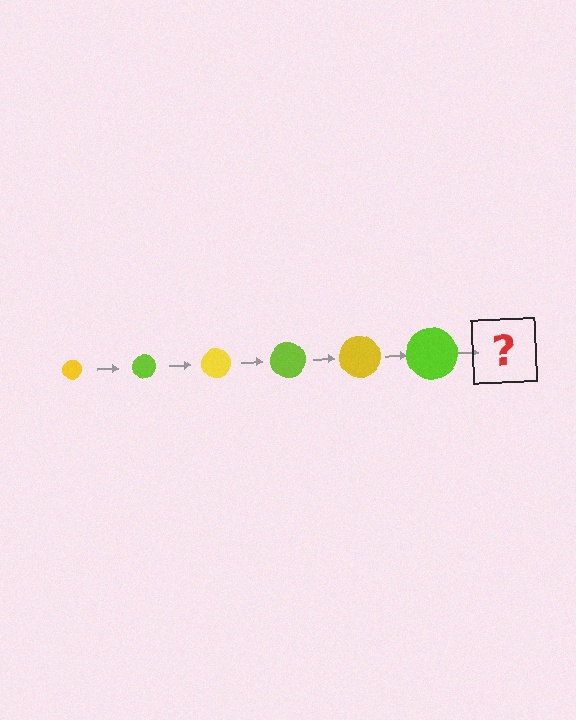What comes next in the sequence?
The next element should be a yellow circle, larger than the previous one.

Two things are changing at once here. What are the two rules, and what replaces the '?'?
The two rules are that the circle grows larger each step and the color cycles through yellow and lime. The '?' should be a yellow circle, larger than the previous one.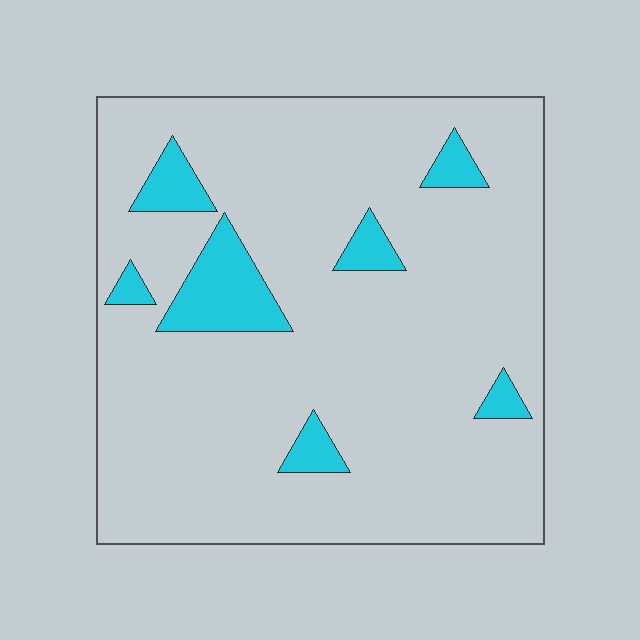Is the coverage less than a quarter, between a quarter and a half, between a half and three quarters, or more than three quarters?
Less than a quarter.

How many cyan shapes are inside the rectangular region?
7.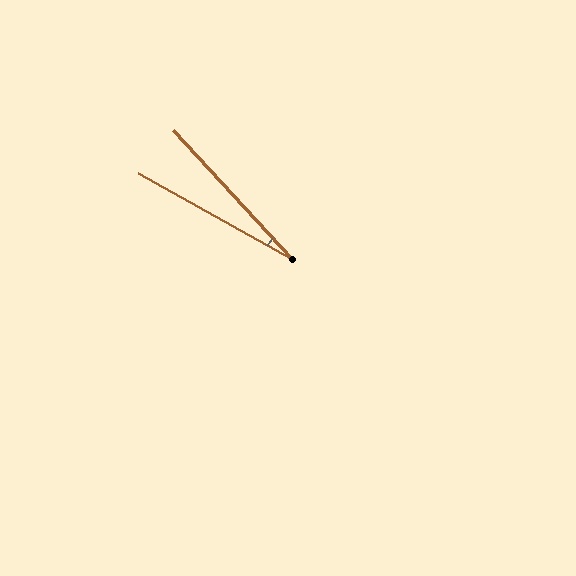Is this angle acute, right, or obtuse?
It is acute.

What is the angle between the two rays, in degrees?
Approximately 18 degrees.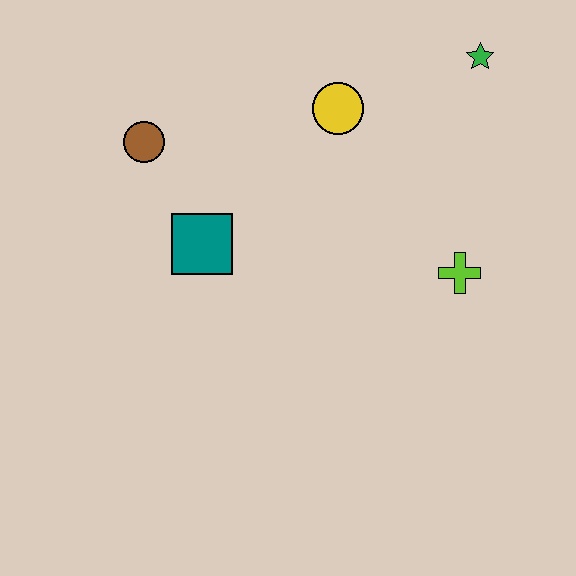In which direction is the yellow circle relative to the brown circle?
The yellow circle is to the right of the brown circle.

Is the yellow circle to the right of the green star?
No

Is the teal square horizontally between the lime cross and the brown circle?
Yes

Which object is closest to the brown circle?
The teal square is closest to the brown circle.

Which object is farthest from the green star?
The brown circle is farthest from the green star.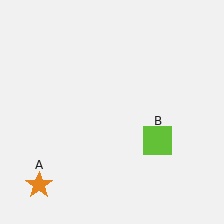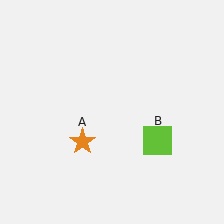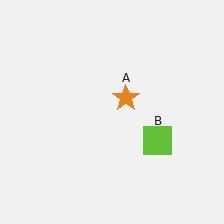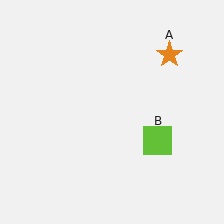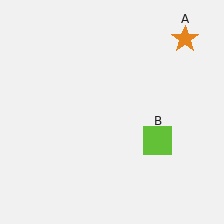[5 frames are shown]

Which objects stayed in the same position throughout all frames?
Lime square (object B) remained stationary.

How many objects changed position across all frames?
1 object changed position: orange star (object A).